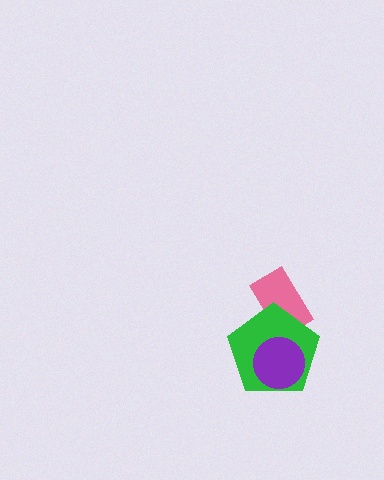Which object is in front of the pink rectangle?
The green pentagon is in front of the pink rectangle.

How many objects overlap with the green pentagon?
2 objects overlap with the green pentagon.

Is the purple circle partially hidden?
No, no other shape covers it.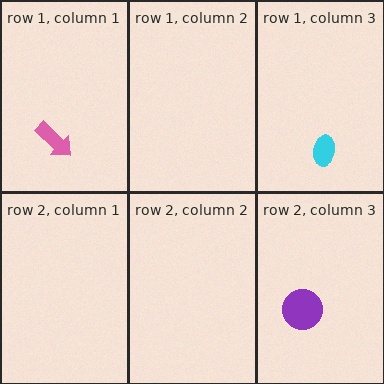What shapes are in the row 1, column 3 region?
The cyan ellipse.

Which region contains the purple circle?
The row 2, column 3 region.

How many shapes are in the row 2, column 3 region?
1.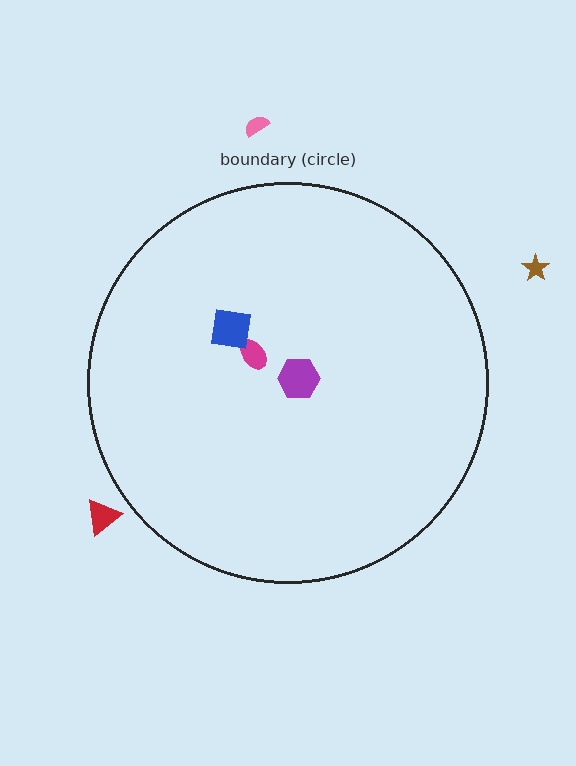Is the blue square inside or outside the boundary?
Inside.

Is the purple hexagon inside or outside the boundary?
Inside.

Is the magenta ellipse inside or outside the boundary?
Inside.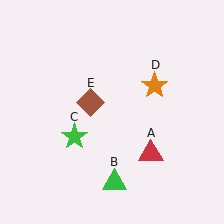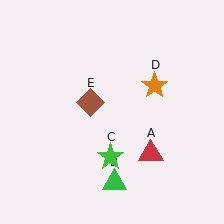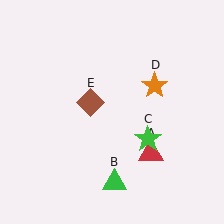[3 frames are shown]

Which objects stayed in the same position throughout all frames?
Red triangle (object A) and green triangle (object B) and orange star (object D) and brown diamond (object E) remained stationary.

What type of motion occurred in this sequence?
The green star (object C) rotated counterclockwise around the center of the scene.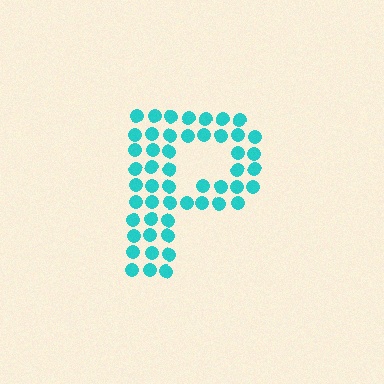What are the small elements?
The small elements are circles.